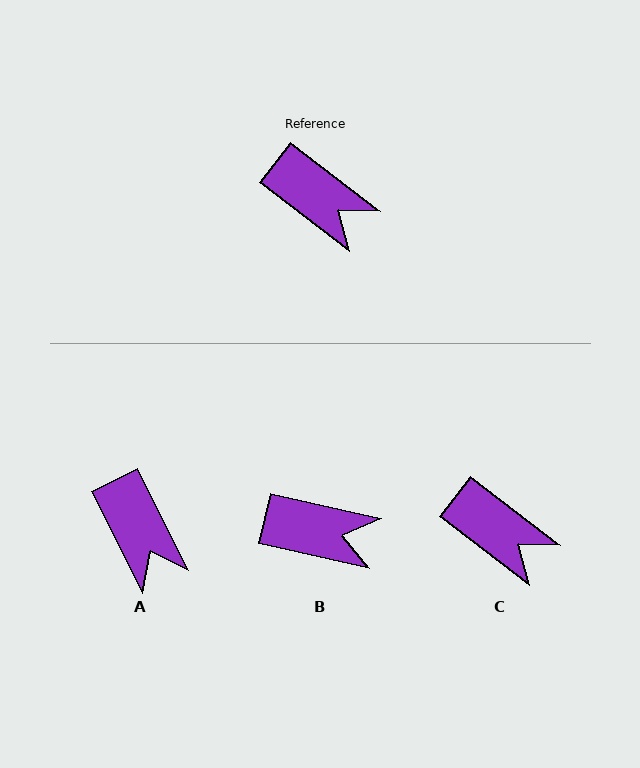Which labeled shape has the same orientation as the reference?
C.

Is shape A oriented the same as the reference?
No, it is off by about 26 degrees.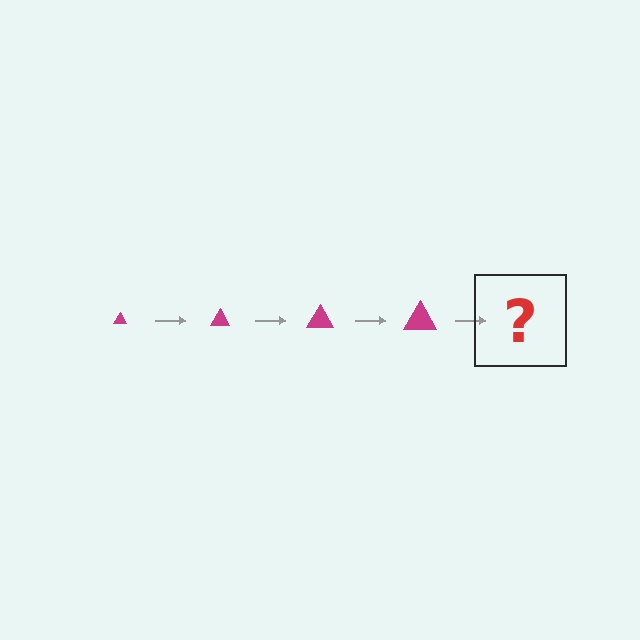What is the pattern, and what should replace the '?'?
The pattern is that the triangle gets progressively larger each step. The '?' should be a magenta triangle, larger than the previous one.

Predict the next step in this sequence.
The next step is a magenta triangle, larger than the previous one.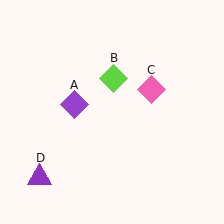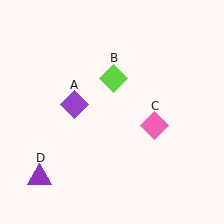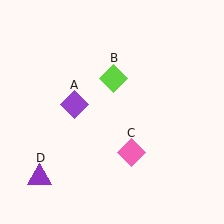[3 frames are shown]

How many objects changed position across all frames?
1 object changed position: pink diamond (object C).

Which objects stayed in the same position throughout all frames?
Purple diamond (object A) and lime diamond (object B) and purple triangle (object D) remained stationary.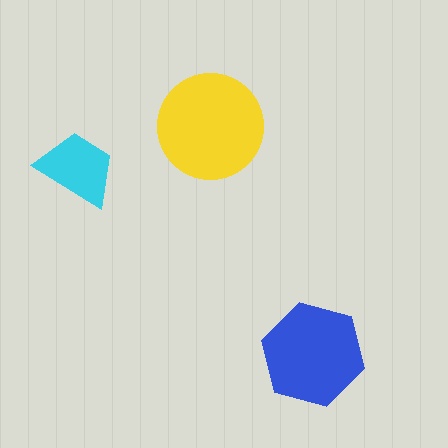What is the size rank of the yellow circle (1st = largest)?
1st.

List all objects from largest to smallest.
The yellow circle, the blue hexagon, the cyan trapezoid.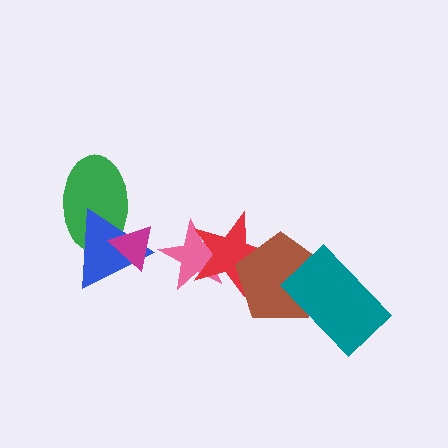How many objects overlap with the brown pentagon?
2 objects overlap with the brown pentagon.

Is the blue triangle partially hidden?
Yes, it is partially covered by another shape.